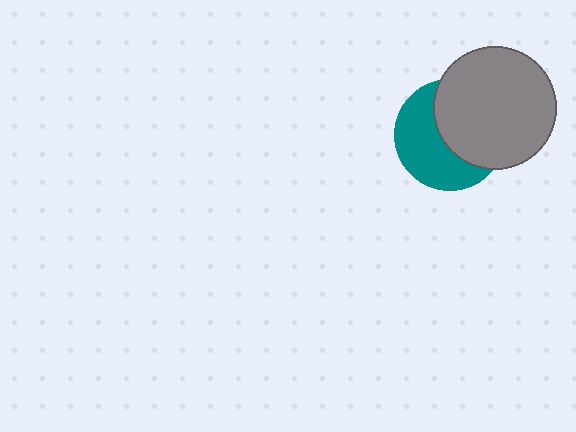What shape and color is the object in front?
The object in front is a gray circle.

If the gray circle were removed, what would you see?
You would see the complete teal circle.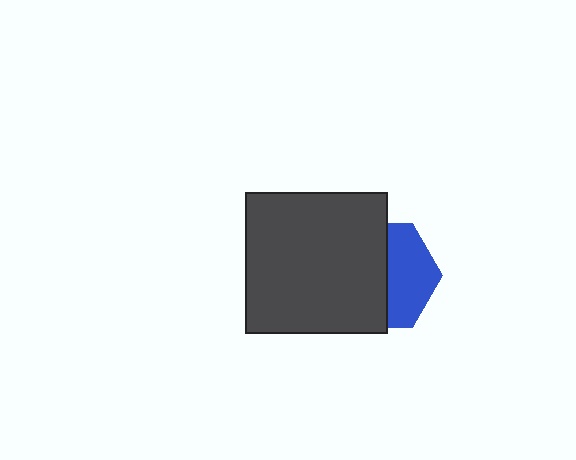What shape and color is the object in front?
The object in front is a dark gray square.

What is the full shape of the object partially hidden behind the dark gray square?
The partially hidden object is a blue hexagon.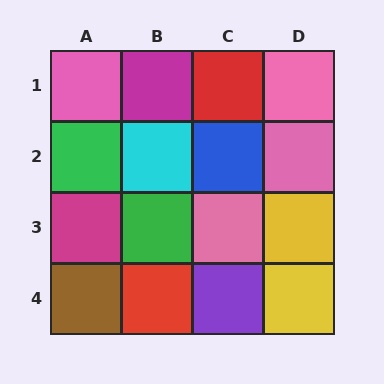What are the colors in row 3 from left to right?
Magenta, green, pink, yellow.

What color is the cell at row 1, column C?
Red.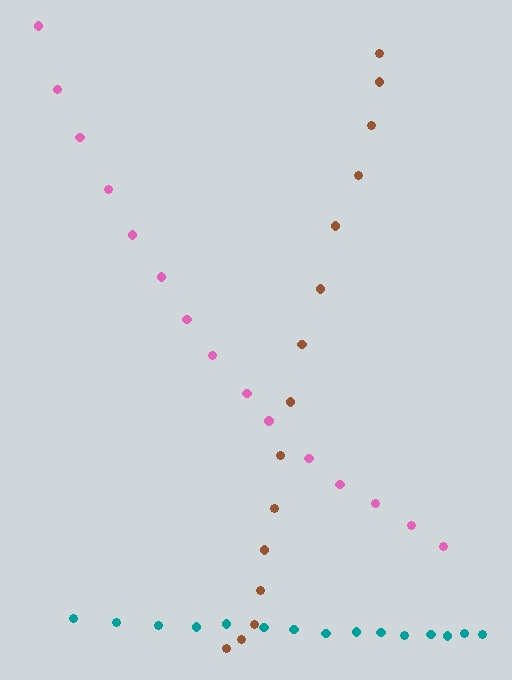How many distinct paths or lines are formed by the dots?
There are 3 distinct paths.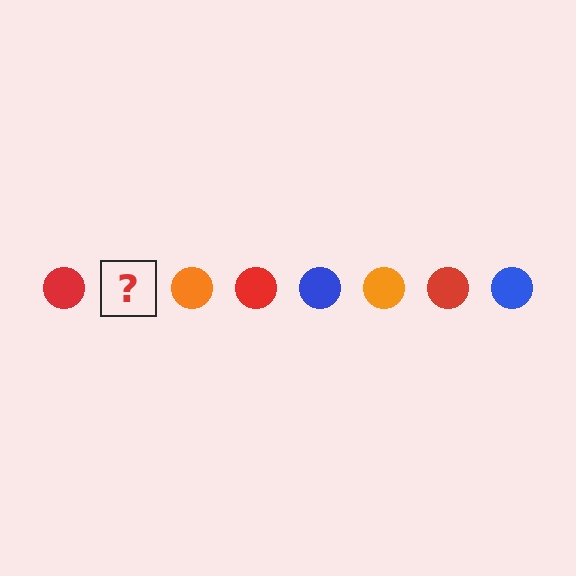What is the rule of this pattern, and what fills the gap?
The rule is that the pattern cycles through red, blue, orange circles. The gap should be filled with a blue circle.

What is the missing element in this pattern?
The missing element is a blue circle.